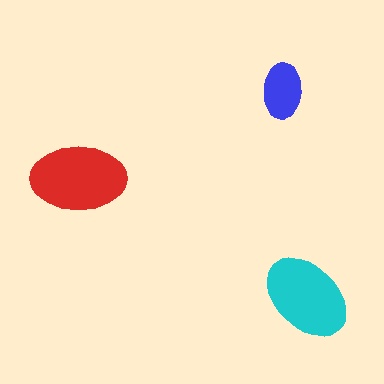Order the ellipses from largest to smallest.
the red one, the cyan one, the blue one.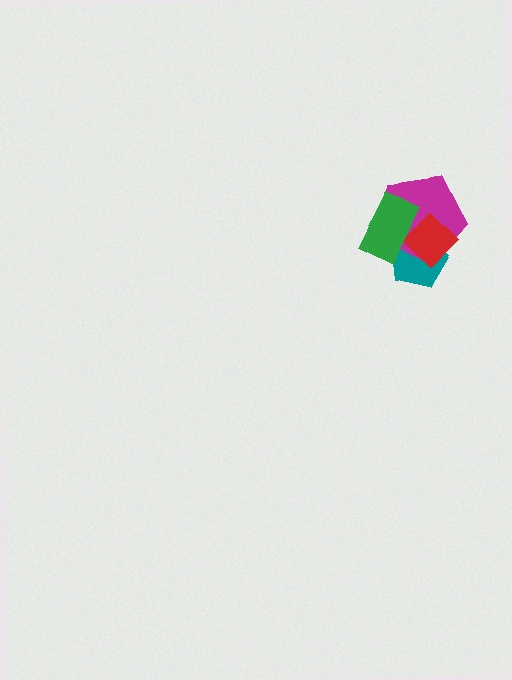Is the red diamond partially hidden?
Yes, it is partially covered by another shape.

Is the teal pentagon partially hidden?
Yes, it is partially covered by another shape.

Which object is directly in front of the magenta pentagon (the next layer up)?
The red diamond is directly in front of the magenta pentagon.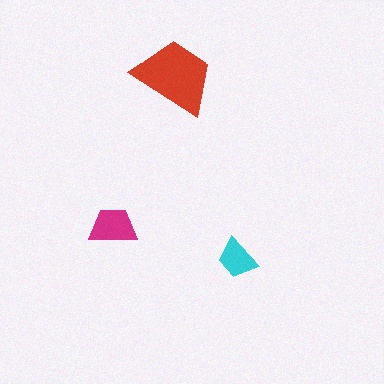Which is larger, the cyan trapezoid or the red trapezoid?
The red one.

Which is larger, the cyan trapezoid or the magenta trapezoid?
The magenta one.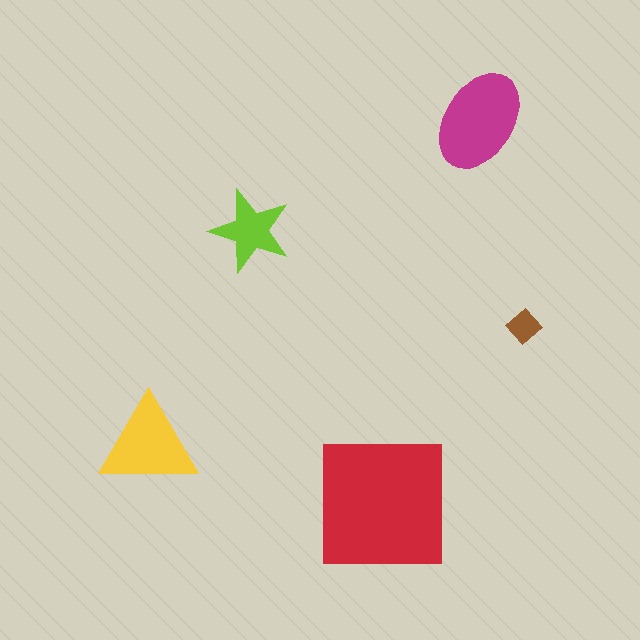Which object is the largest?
The red square.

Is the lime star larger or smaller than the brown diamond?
Larger.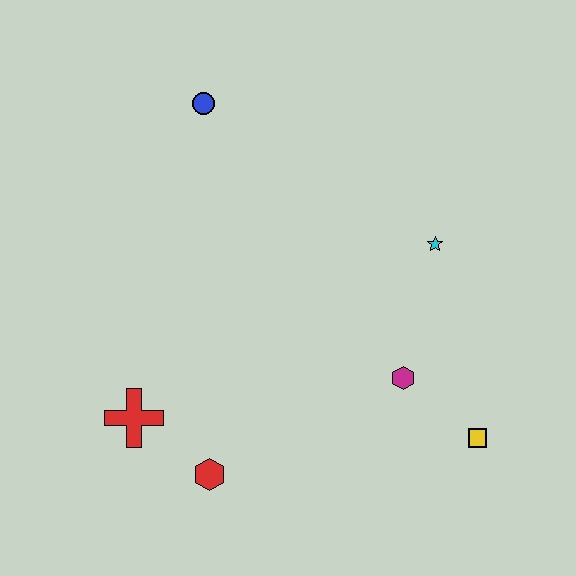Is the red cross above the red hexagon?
Yes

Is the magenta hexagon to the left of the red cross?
No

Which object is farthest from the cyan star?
The red cross is farthest from the cyan star.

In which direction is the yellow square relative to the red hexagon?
The yellow square is to the right of the red hexagon.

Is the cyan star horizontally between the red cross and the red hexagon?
No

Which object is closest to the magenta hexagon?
The yellow square is closest to the magenta hexagon.